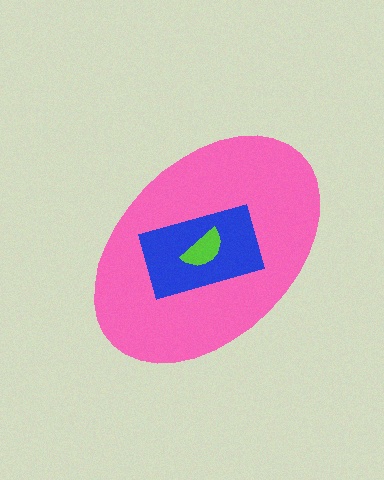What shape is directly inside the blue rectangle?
The lime semicircle.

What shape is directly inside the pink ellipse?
The blue rectangle.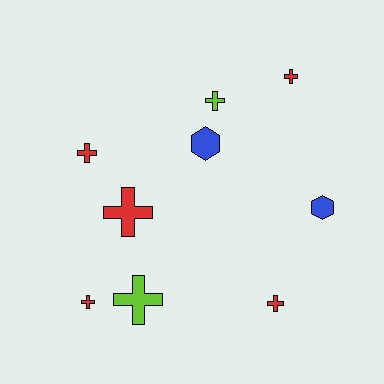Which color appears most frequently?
Red, with 5 objects.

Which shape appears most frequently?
Cross, with 7 objects.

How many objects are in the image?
There are 9 objects.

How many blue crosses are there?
There are no blue crosses.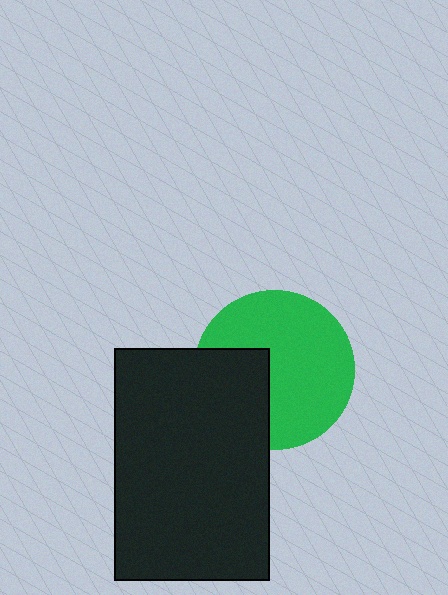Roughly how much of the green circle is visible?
Most of it is visible (roughly 69%).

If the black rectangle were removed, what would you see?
You would see the complete green circle.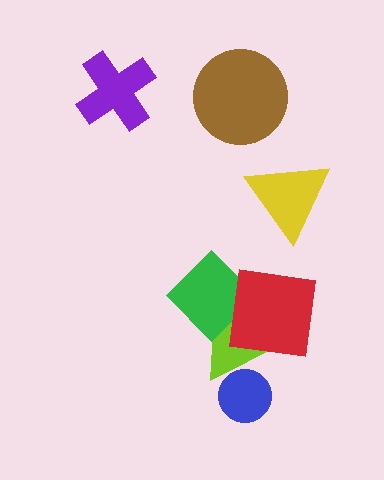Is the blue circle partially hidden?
Yes, it is partially covered by another shape.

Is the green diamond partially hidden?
Yes, it is partially covered by another shape.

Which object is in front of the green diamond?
The red square is in front of the green diamond.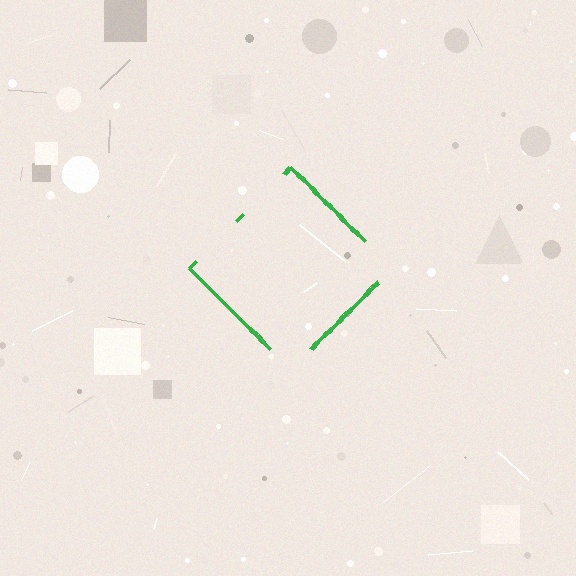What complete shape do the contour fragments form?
The contour fragments form a diamond.